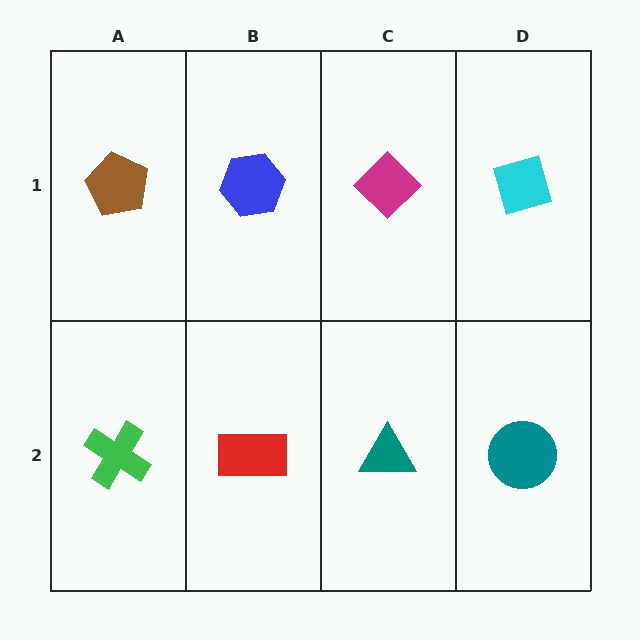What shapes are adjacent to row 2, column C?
A magenta diamond (row 1, column C), a red rectangle (row 2, column B), a teal circle (row 2, column D).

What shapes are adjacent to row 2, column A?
A brown pentagon (row 1, column A), a red rectangle (row 2, column B).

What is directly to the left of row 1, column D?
A magenta diamond.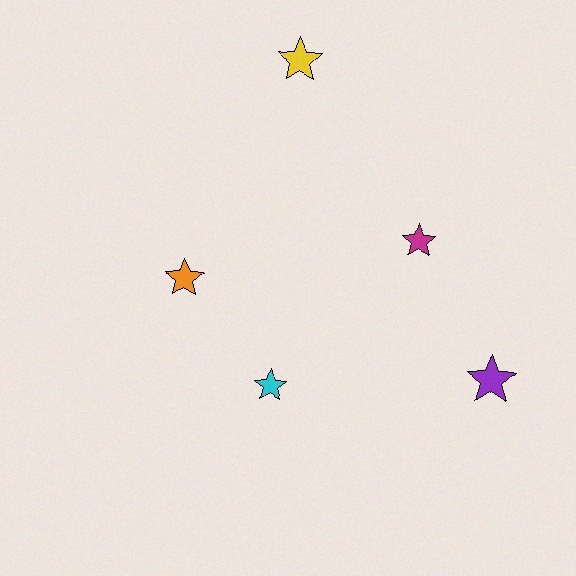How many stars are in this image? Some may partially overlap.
There are 5 stars.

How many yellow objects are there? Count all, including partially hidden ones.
There is 1 yellow object.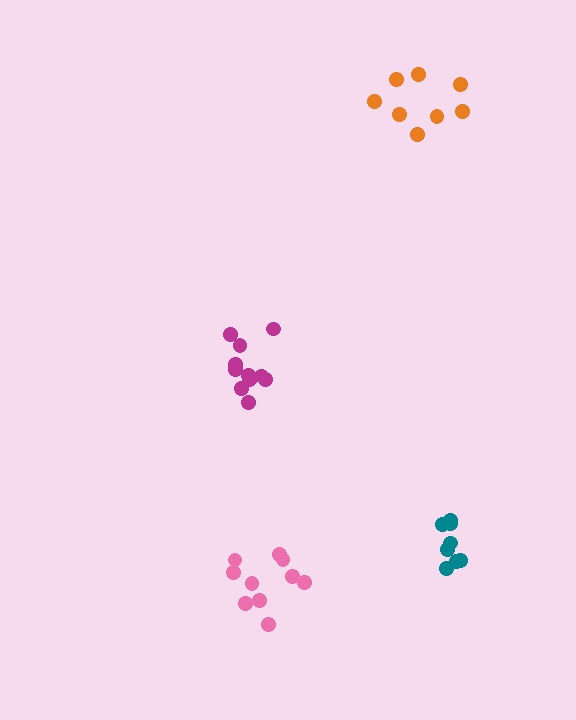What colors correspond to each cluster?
The clusters are colored: pink, teal, magenta, orange.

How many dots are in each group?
Group 1: 10 dots, Group 2: 8 dots, Group 3: 12 dots, Group 4: 8 dots (38 total).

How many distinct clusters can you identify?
There are 4 distinct clusters.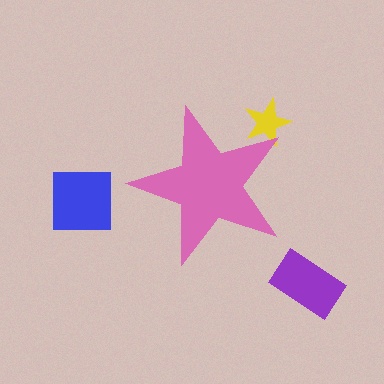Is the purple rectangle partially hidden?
No, the purple rectangle is fully visible.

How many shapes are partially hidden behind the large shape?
1 shape is partially hidden.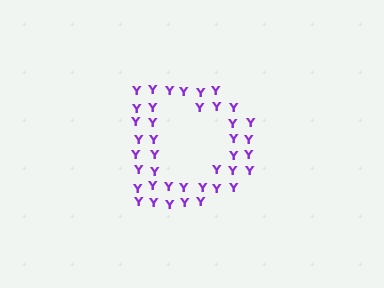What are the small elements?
The small elements are letter Y's.